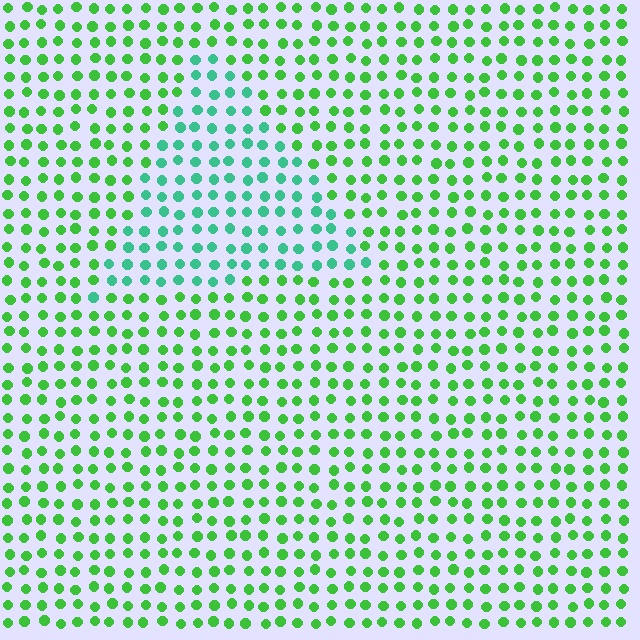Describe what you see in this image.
The image is filled with small green elements in a uniform arrangement. A triangle-shaped region is visible where the elements are tinted to a slightly different hue, forming a subtle color boundary.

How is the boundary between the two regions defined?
The boundary is defined purely by a slight shift in hue (about 38 degrees). Spacing, size, and orientation are identical on both sides.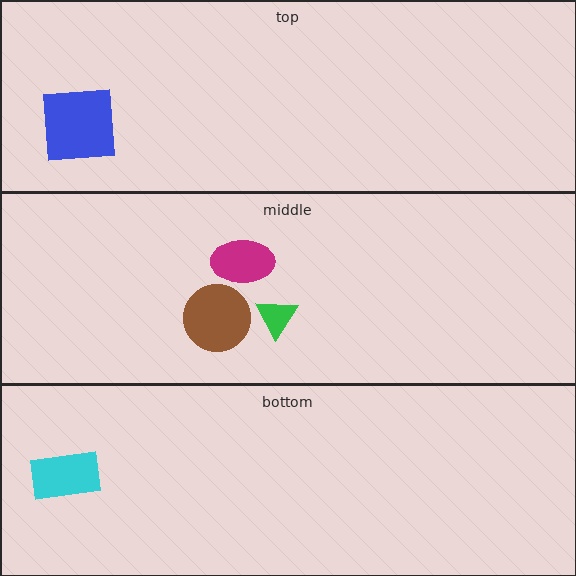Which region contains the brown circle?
The middle region.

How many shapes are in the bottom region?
1.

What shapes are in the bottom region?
The cyan rectangle.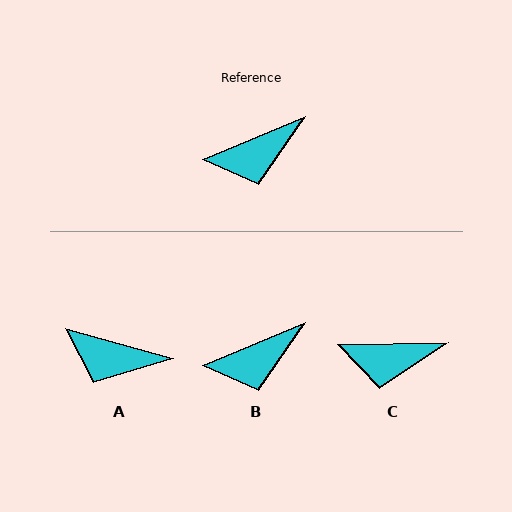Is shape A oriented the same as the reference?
No, it is off by about 38 degrees.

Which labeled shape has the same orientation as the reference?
B.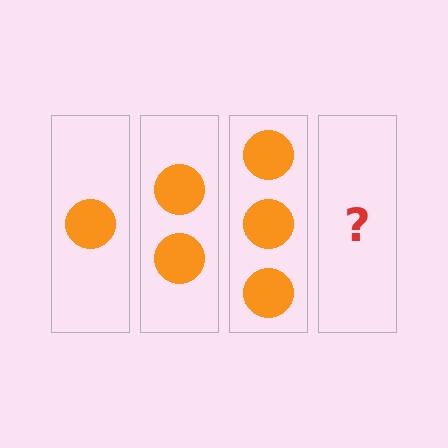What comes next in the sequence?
The next element should be 4 circles.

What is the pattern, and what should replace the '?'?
The pattern is that each step adds one more circle. The '?' should be 4 circles.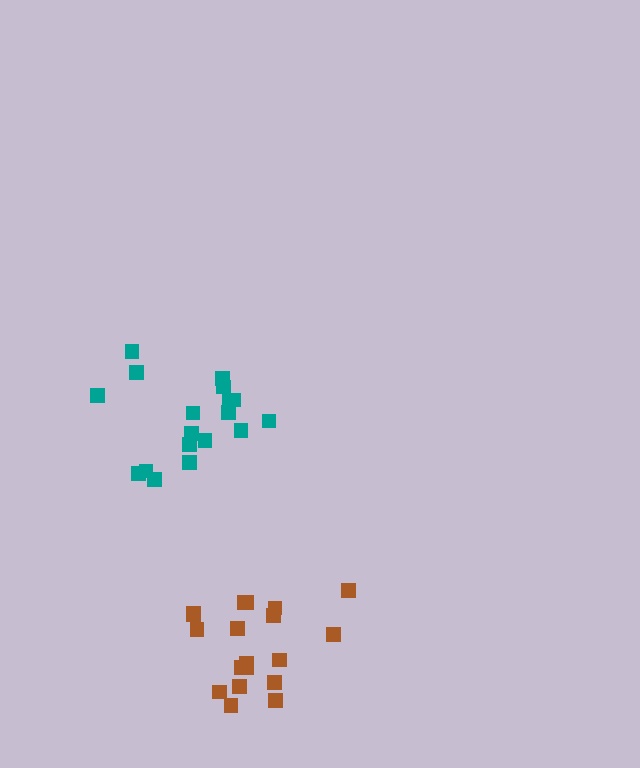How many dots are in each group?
Group 1: 19 dots, Group 2: 18 dots (37 total).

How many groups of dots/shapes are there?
There are 2 groups.